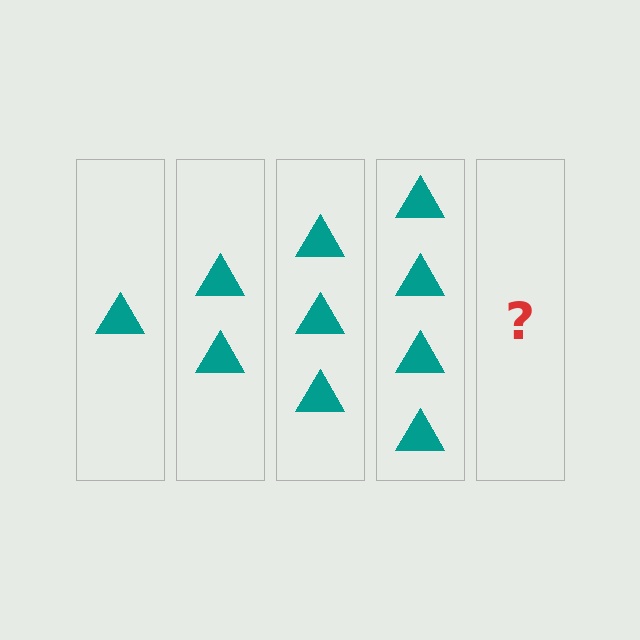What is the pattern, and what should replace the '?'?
The pattern is that each step adds one more triangle. The '?' should be 5 triangles.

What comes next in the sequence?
The next element should be 5 triangles.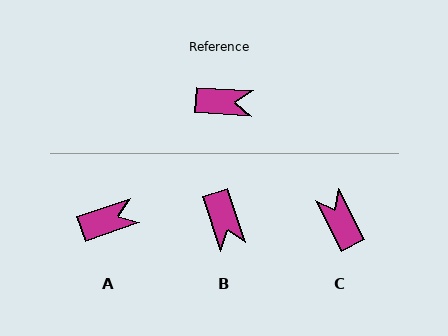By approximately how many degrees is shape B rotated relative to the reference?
Approximately 68 degrees clockwise.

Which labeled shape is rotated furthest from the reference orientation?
C, about 120 degrees away.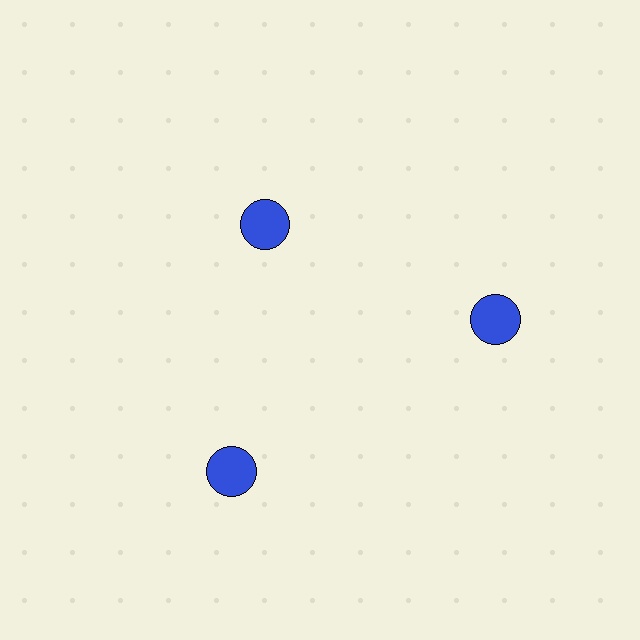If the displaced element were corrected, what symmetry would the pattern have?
It would have 3-fold rotational symmetry — the pattern would map onto itself every 120 degrees.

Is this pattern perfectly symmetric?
No. The 3 blue circles are arranged in a ring, but one element near the 11 o'clock position is pulled inward toward the center, breaking the 3-fold rotational symmetry.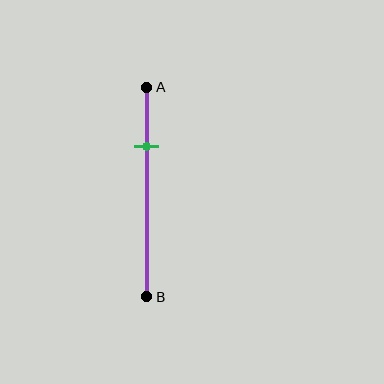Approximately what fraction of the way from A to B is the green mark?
The green mark is approximately 30% of the way from A to B.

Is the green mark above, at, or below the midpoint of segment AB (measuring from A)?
The green mark is above the midpoint of segment AB.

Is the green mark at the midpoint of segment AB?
No, the mark is at about 30% from A, not at the 50% midpoint.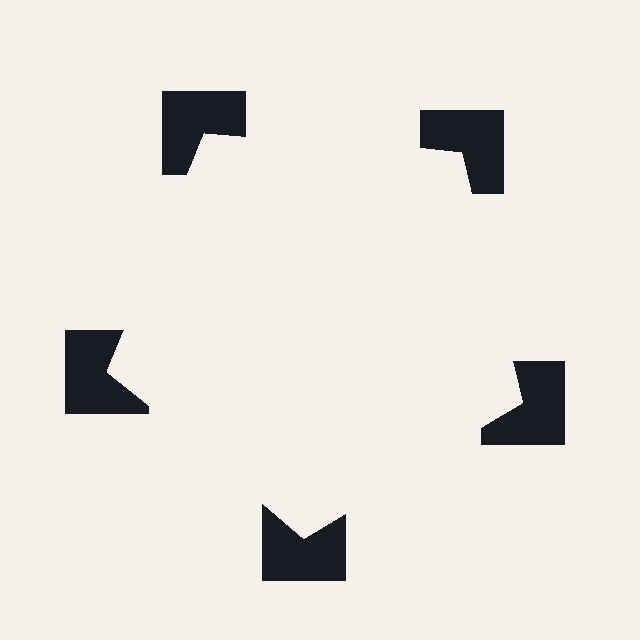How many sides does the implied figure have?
5 sides.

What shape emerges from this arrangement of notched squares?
An illusory pentagon — its edges are inferred from the aligned wedge cuts in the notched squares, not physically drawn.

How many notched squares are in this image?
There are 5 — one at each vertex of the illusory pentagon.